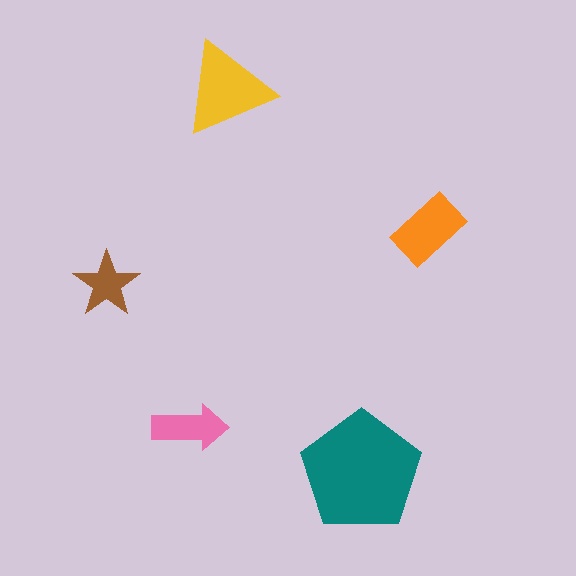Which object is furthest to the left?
The brown star is leftmost.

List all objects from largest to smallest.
The teal pentagon, the yellow triangle, the orange rectangle, the pink arrow, the brown star.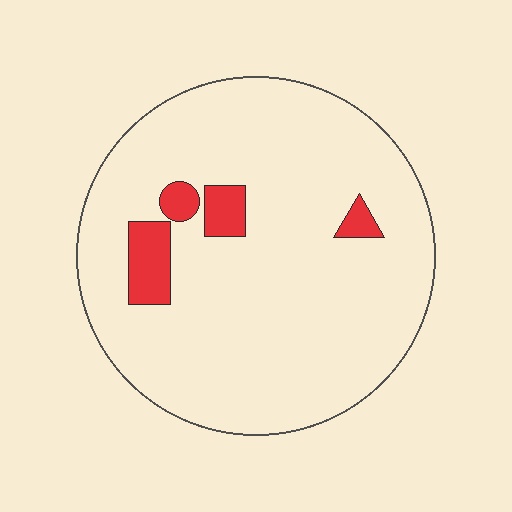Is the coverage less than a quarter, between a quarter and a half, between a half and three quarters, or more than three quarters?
Less than a quarter.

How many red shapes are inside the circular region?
4.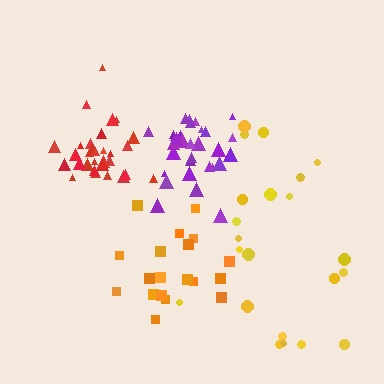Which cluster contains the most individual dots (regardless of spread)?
Purple (33).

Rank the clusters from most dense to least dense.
red, purple, orange, yellow.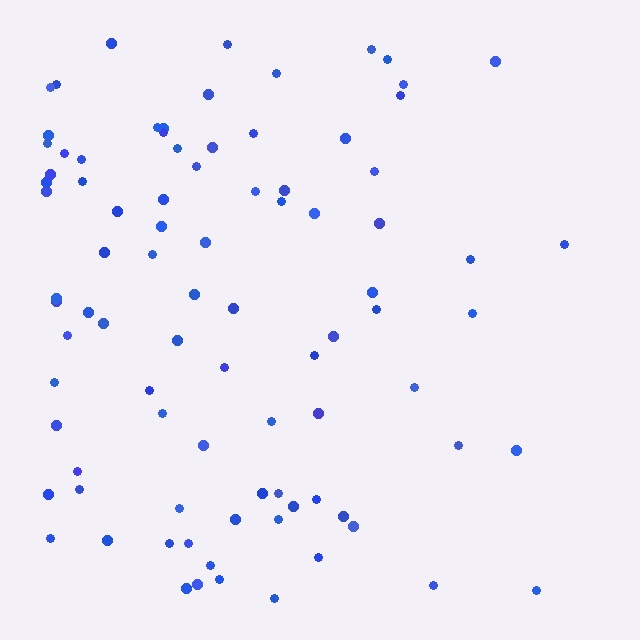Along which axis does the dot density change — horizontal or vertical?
Horizontal.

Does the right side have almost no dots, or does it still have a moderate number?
Still a moderate number, just noticeably fewer than the left.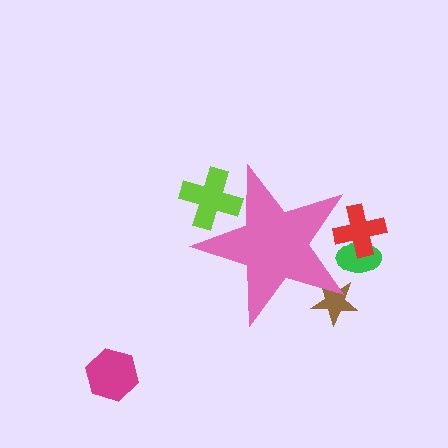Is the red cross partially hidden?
Yes, the red cross is partially hidden behind the pink star.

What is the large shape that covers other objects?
A pink star.